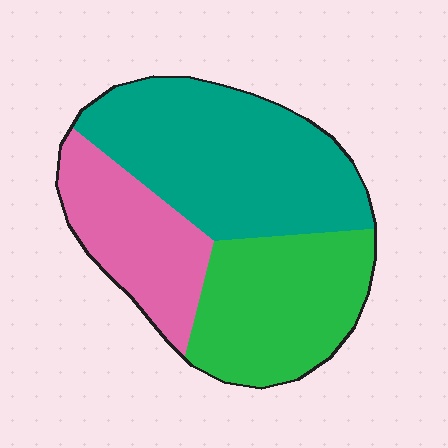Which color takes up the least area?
Pink, at roughly 25%.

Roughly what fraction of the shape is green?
Green takes up about one third (1/3) of the shape.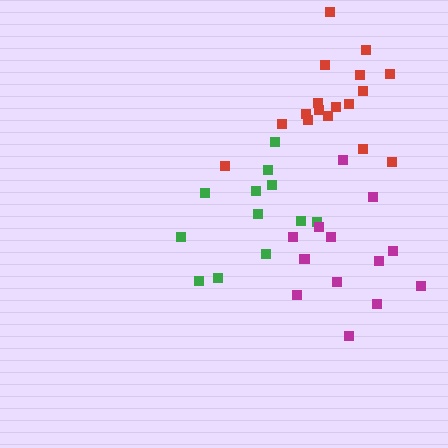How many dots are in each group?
Group 1: 17 dots, Group 2: 12 dots, Group 3: 13 dots (42 total).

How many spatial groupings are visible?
There are 3 spatial groupings.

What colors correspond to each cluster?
The clusters are colored: red, green, magenta.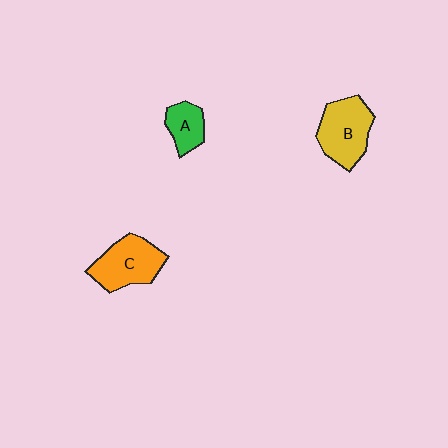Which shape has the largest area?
Shape B (yellow).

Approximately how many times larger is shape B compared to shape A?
Approximately 1.9 times.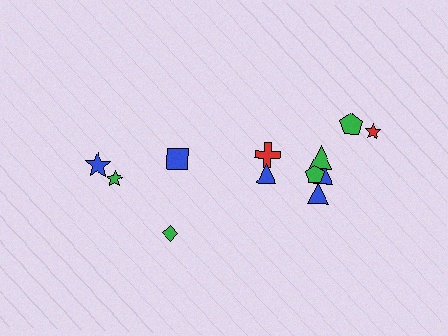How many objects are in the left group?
There are 4 objects.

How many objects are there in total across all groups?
There are 12 objects.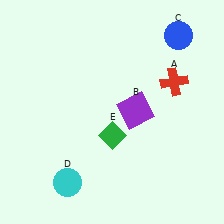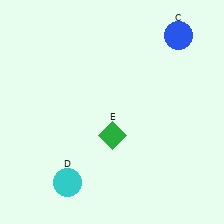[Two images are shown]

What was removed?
The purple square (B), the red cross (A) were removed in Image 2.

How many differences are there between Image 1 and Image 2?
There are 2 differences between the two images.